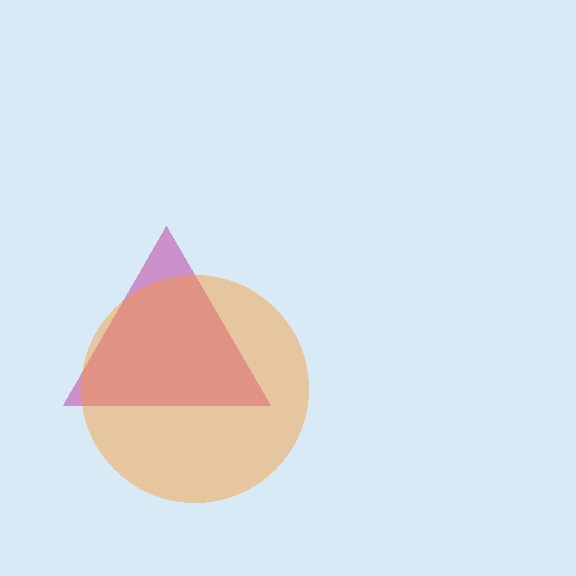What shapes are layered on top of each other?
The layered shapes are: a magenta triangle, an orange circle.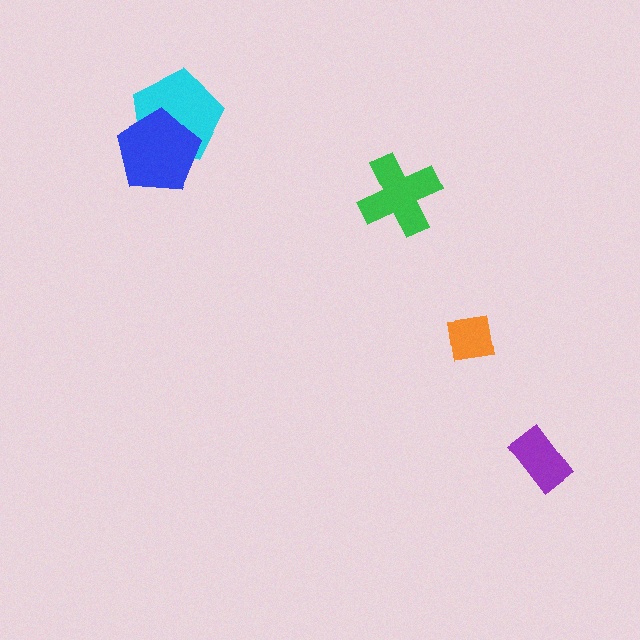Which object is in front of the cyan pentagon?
The blue pentagon is in front of the cyan pentagon.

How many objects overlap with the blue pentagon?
1 object overlaps with the blue pentagon.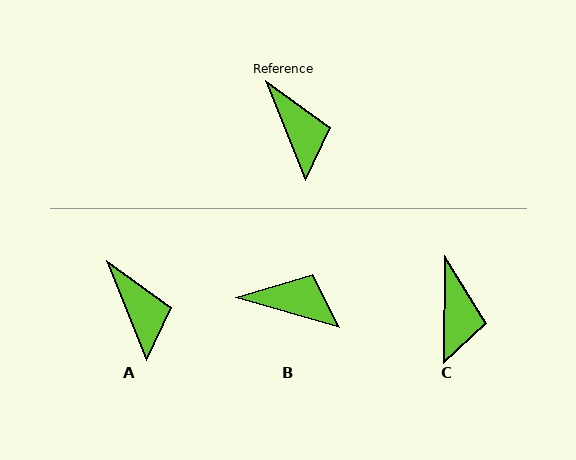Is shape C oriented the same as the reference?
No, it is off by about 22 degrees.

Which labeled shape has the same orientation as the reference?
A.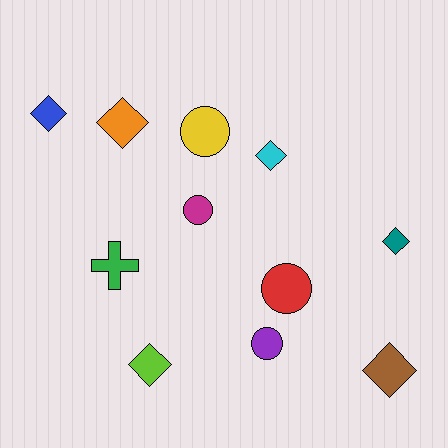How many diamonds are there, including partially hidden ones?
There are 6 diamonds.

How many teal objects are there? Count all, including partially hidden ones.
There is 1 teal object.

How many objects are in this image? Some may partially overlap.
There are 11 objects.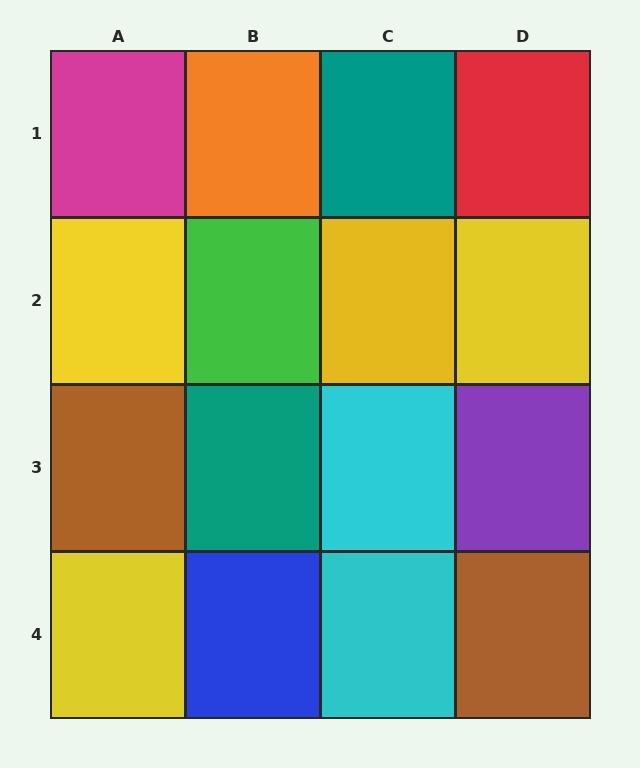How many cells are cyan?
2 cells are cyan.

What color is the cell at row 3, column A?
Brown.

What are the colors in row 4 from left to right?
Yellow, blue, cyan, brown.